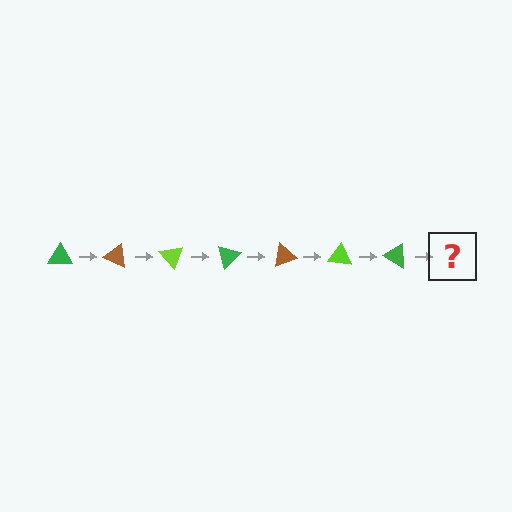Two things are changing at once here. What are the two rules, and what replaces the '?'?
The two rules are that it rotates 25 degrees each step and the color cycles through green, brown, and lime. The '?' should be a brown triangle, rotated 175 degrees from the start.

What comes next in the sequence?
The next element should be a brown triangle, rotated 175 degrees from the start.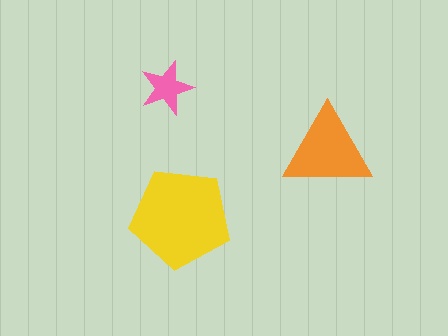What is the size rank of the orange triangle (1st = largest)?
2nd.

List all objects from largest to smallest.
The yellow pentagon, the orange triangle, the pink star.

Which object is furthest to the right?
The orange triangle is rightmost.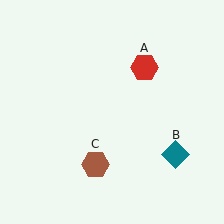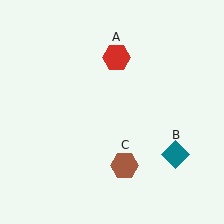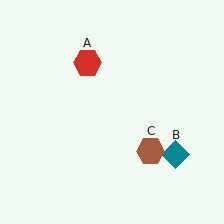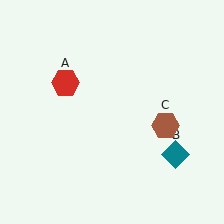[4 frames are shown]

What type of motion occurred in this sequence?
The red hexagon (object A), brown hexagon (object C) rotated counterclockwise around the center of the scene.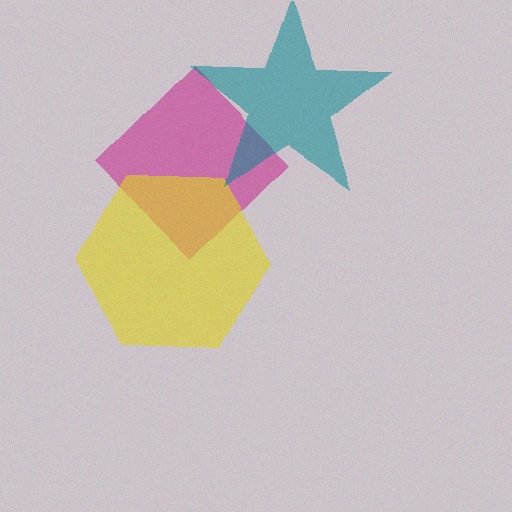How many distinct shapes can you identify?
There are 3 distinct shapes: a magenta diamond, a yellow hexagon, a teal star.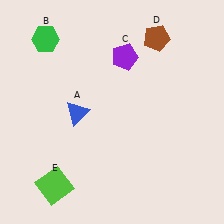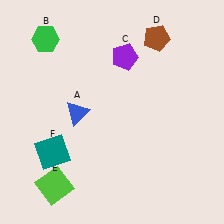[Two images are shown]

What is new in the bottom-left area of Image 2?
A teal square (F) was added in the bottom-left area of Image 2.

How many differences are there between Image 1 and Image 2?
There is 1 difference between the two images.